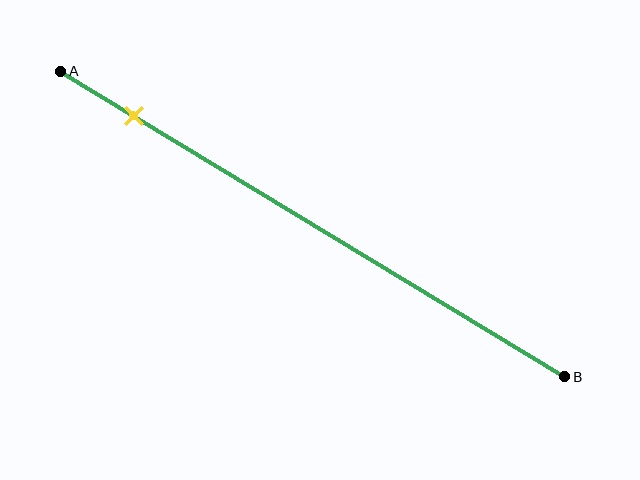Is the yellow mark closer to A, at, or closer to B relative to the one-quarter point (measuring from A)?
The yellow mark is closer to point A than the one-quarter point of segment AB.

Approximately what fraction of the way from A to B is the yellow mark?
The yellow mark is approximately 15% of the way from A to B.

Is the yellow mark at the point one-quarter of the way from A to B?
No, the mark is at about 15% from A, not at the 25% one-quarter point.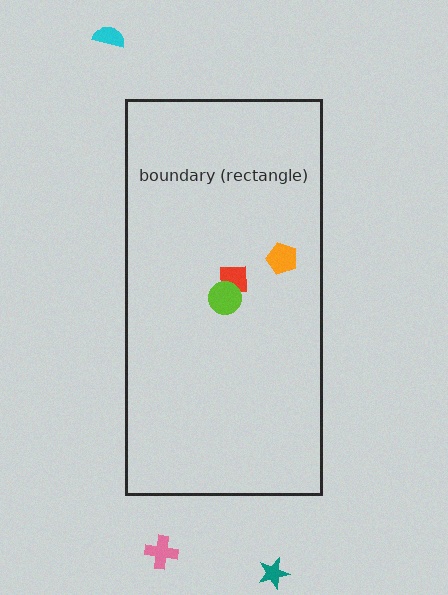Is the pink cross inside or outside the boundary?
Outside.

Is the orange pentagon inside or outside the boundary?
Inside.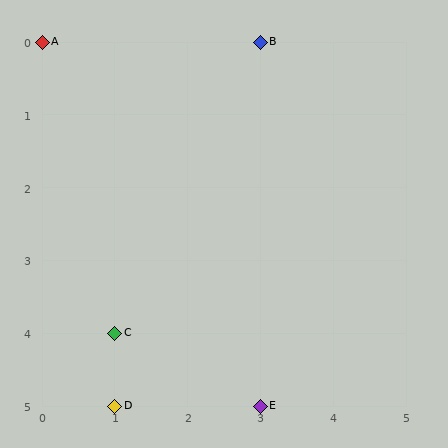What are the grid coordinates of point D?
Point D is at grid coordinates (1, 5).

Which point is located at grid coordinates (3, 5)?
Point E is at (3, 5).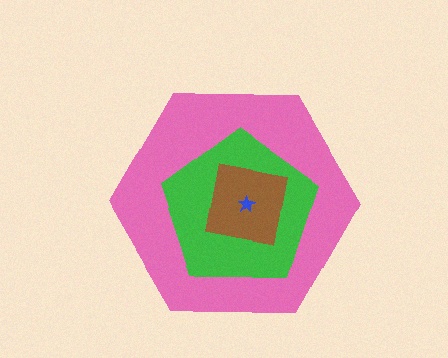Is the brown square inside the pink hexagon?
Yes.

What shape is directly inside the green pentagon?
The brown square.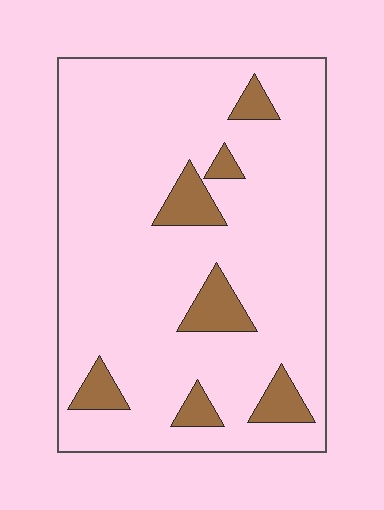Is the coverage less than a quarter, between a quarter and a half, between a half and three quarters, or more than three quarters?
Less than a quarter.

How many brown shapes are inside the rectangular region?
7.